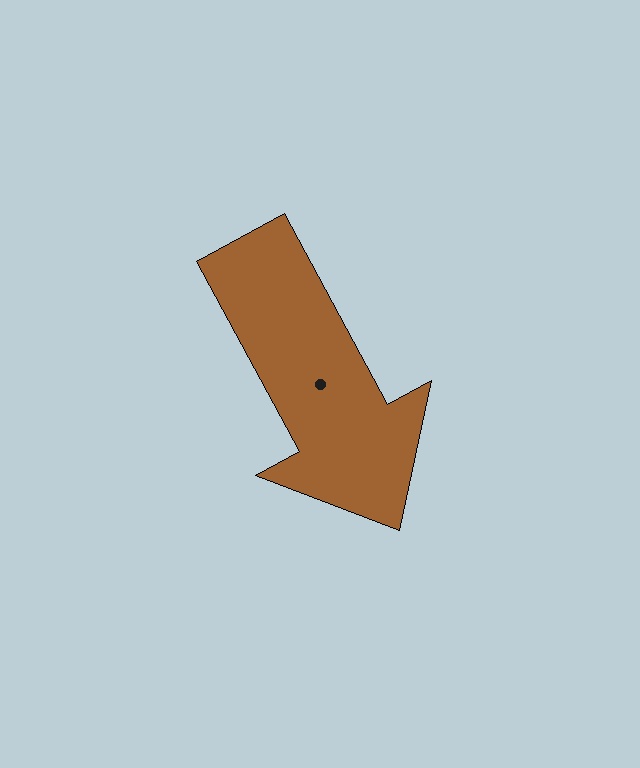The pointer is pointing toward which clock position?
Roughly 5 o'clock.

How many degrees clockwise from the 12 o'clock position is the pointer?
Approximately 151 degrees.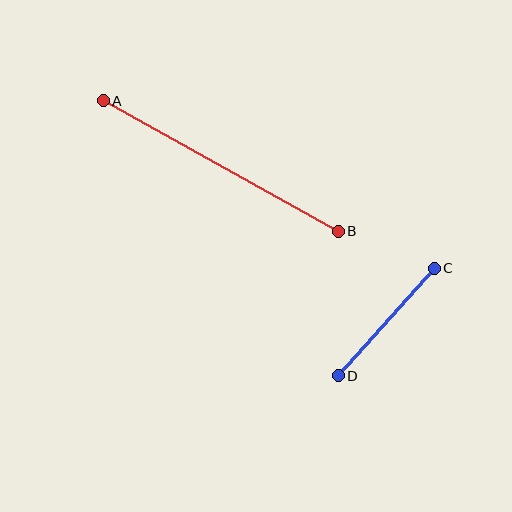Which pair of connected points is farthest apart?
Points A and B are farthest apart.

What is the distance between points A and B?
The distance is approximately 269 pixels.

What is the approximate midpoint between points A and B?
The midpoint is at approximately (221, 166) pixels.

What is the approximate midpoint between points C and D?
The midpoint is at approximately (386, 322) pixels.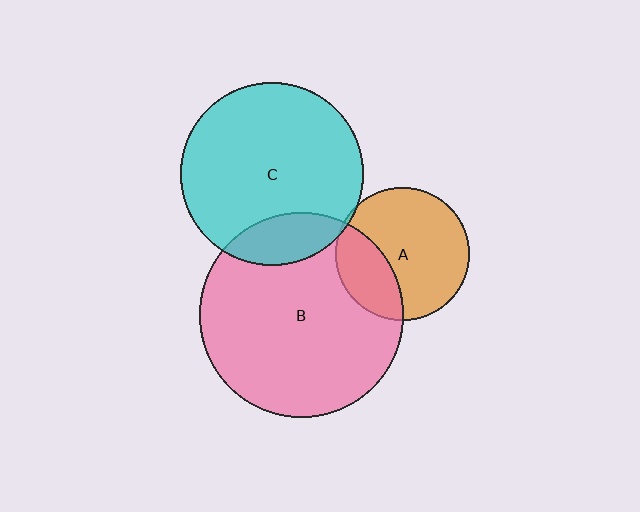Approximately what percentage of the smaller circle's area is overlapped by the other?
Approximately 30%.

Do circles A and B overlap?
Yes.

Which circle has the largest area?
Circle B (pink).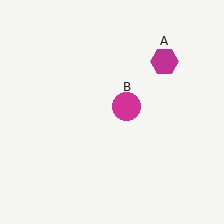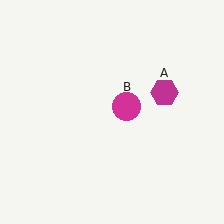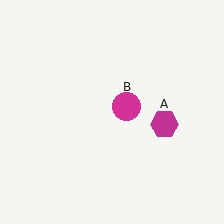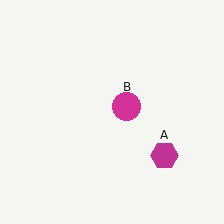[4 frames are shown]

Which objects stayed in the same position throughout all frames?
Magenta circle (object B) remained stationary.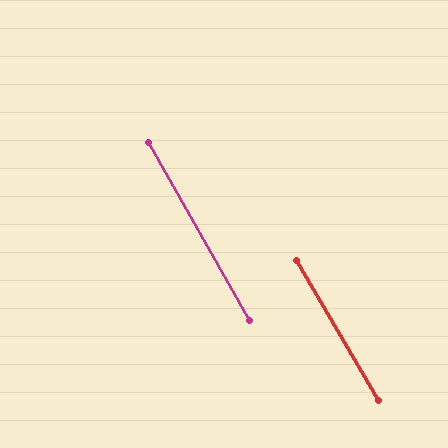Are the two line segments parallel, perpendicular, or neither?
Parallel — their directions differ by only 0.6°.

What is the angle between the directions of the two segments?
Approximately 1 degree.